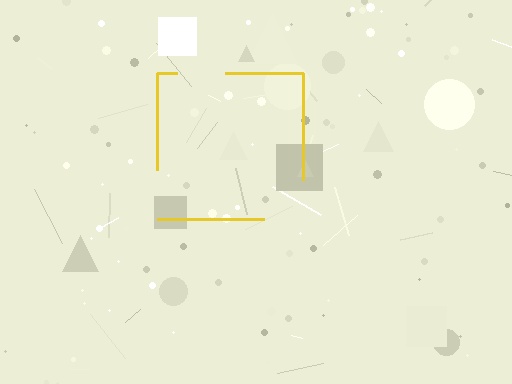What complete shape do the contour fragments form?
The contour fragments form a square.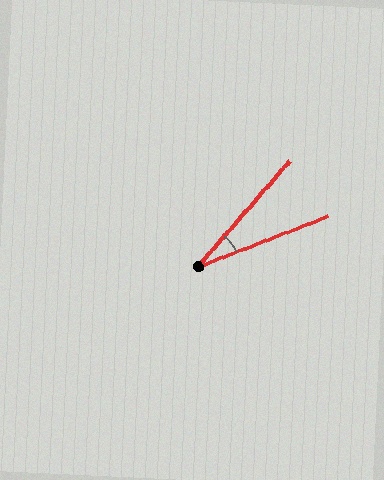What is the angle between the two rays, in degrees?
Approximately 28 degrees.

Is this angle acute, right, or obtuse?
It is acute.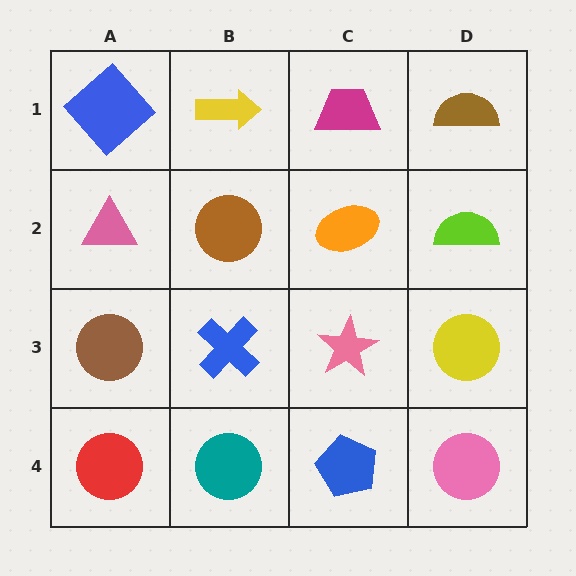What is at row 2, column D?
A lime semicircle.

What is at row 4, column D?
A pink circle.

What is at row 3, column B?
A blue cross.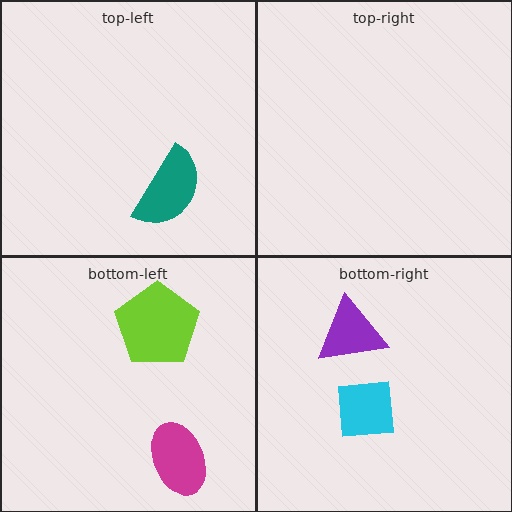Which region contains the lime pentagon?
The bottom-left region.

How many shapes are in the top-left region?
1.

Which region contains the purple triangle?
The bottom-right region.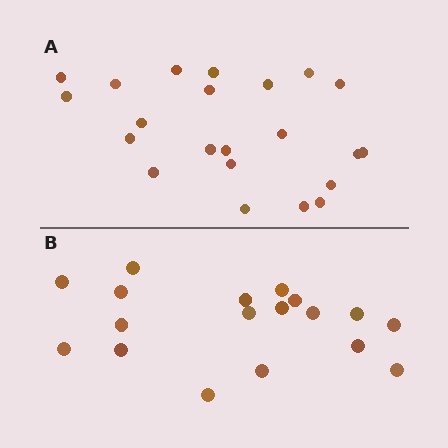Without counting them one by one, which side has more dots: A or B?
Region A (the top region) has more dots.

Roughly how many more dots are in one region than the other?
Region A has about 4 more dots than region B.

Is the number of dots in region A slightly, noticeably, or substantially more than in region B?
Region A has only slightly more — the two regions are fairly close. The ratio is roughly 1.2 to 1.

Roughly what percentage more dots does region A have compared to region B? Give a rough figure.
About 20% more.